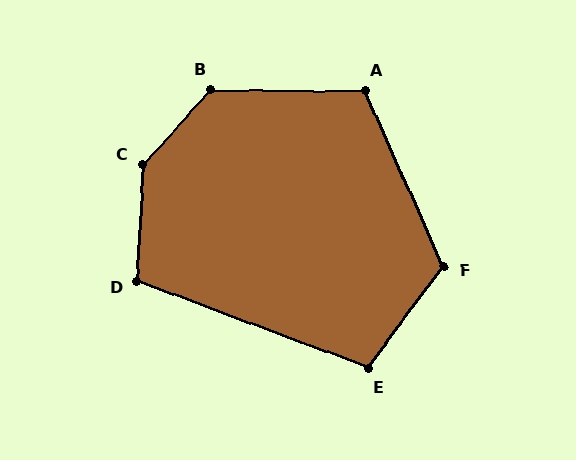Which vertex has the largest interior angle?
C, at approximately 140 degrees.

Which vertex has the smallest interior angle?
E, at approximately 106 degrees.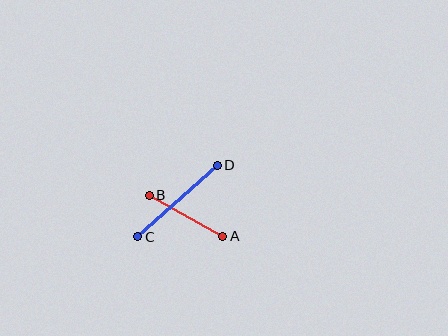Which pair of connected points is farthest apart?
Points C and D are farthest apart.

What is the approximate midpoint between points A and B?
The midpoint is at approximately (186, 216) pixels.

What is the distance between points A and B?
The distance is approximately 84 pixels.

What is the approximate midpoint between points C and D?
The midpoint is at approximately (177, 201) pixels.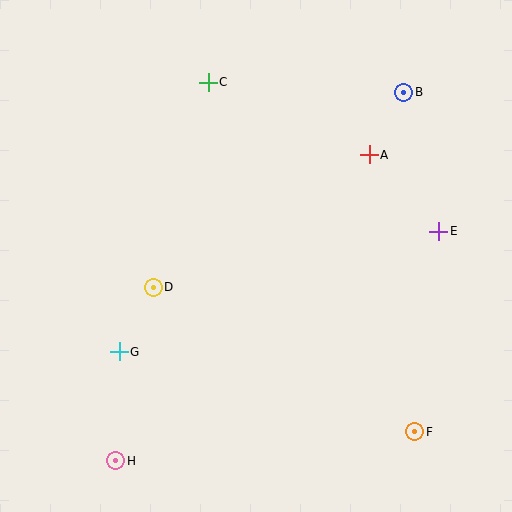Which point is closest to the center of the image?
Point D at (153, 287) is closest to the center.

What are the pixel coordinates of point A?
Point A is at (369, 155).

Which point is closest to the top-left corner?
Point C is closest to the top-left corner.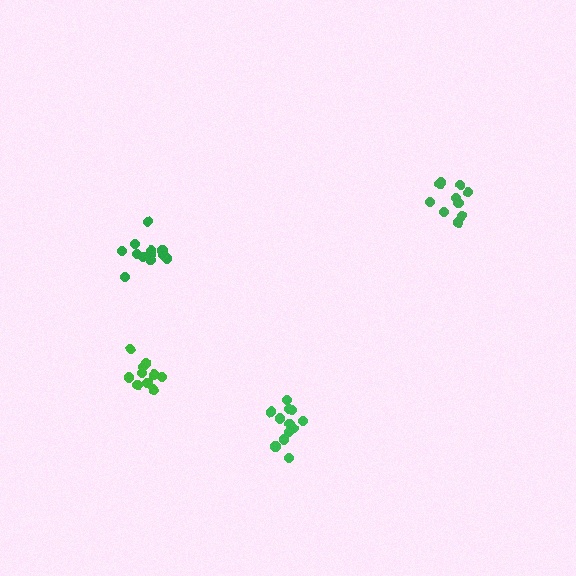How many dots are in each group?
Group 1: 10 dots, Group 2: 14 dots, Group 3: 13 dots, Group 4: 10 dots (47 total).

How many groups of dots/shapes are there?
There are 4 groups.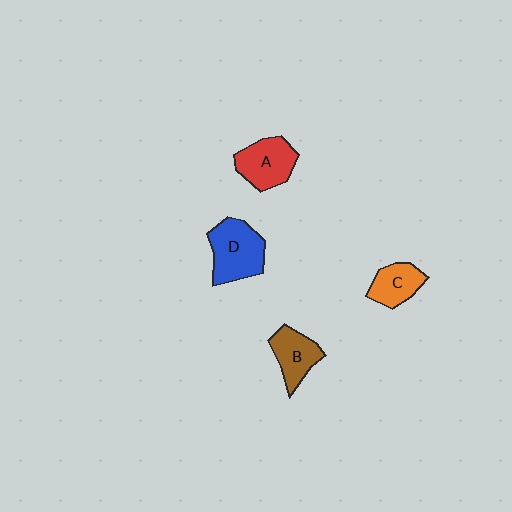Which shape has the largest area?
Shape D (blue).